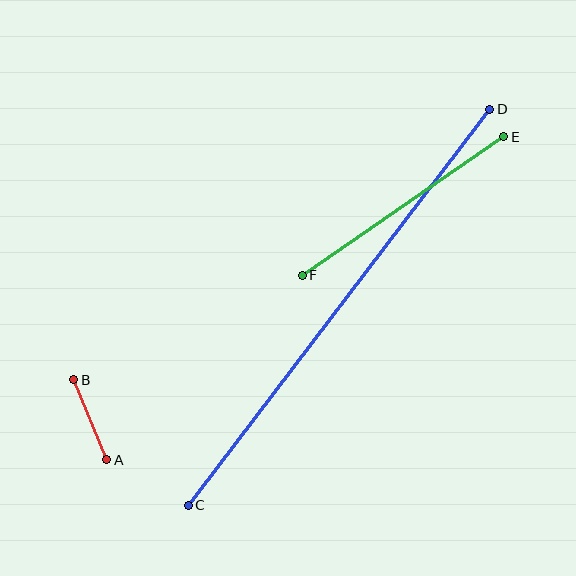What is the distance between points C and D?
The distance is approximately 498 pixels.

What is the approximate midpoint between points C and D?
The midpoint is at approximately (339, 307) pixels.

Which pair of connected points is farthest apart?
Points C and D are farthest apart.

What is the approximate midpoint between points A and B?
The midpoint is at approximately (90, 420) pixels.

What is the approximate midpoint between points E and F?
The midpoint is at approximately (403, 206) pixels.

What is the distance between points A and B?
The distance is approximately 87 pixels.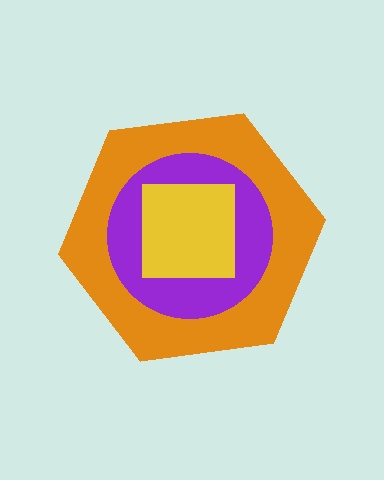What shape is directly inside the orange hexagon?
The purple circle.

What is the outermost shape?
The orange hexagon.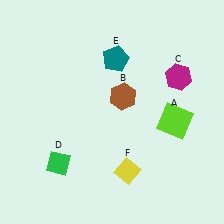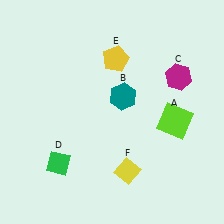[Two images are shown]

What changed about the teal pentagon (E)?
In Image 1, E is teal. In Image 2, it changed to yellow.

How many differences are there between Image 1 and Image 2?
There are 2 differences between the two images.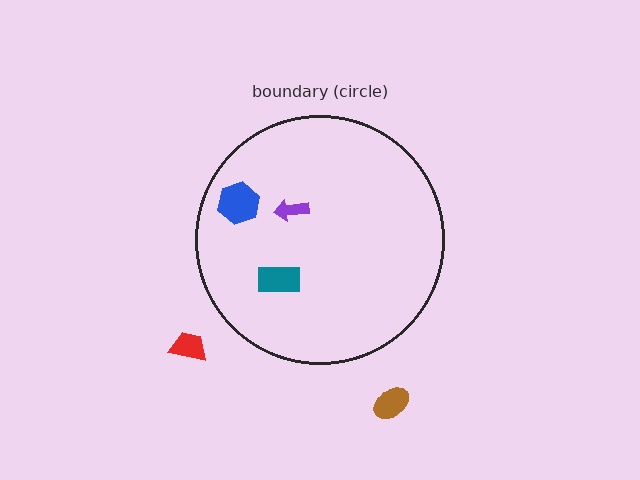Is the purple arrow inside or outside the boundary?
Inside.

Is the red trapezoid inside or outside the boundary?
Outside.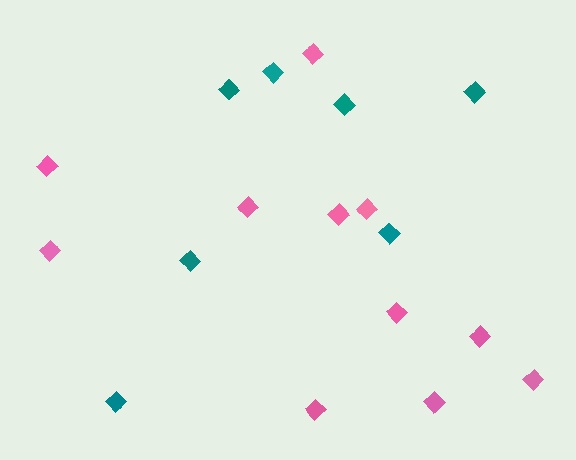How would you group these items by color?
There are 2 groups: one group of teal diamonds (7) and one group of pink diamonds (11).